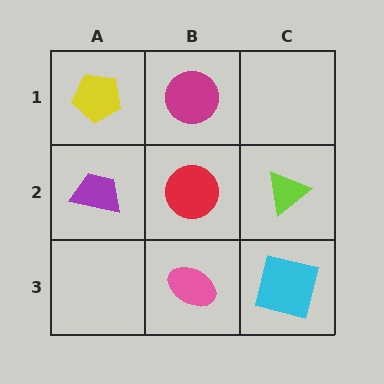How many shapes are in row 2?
3 shapes.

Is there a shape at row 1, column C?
No, that cell is empty.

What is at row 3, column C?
A cyan square.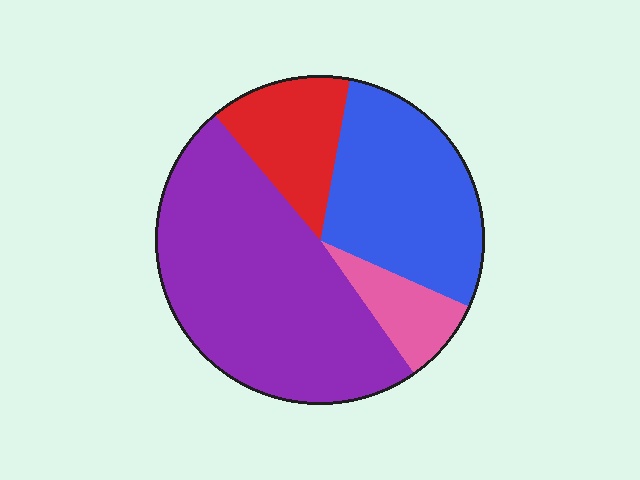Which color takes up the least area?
Pink, at roughly 10%.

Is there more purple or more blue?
Purple.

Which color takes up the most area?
Purple, at roughly 50%.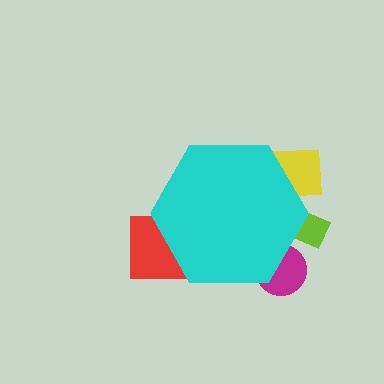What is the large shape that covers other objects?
A cyan hexagon.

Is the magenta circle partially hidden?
Yes, the magenta circle is partially hidden behind the cyan hexagon.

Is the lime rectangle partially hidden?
Yes, the lime rectangle is partially hidden behind the cyan hexagon.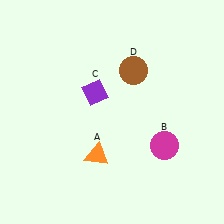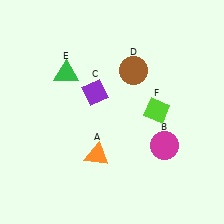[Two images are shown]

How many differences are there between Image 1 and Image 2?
There are 2 differences between the two images.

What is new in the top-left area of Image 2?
A green triangle (E) was added in the top-left area of Image 2.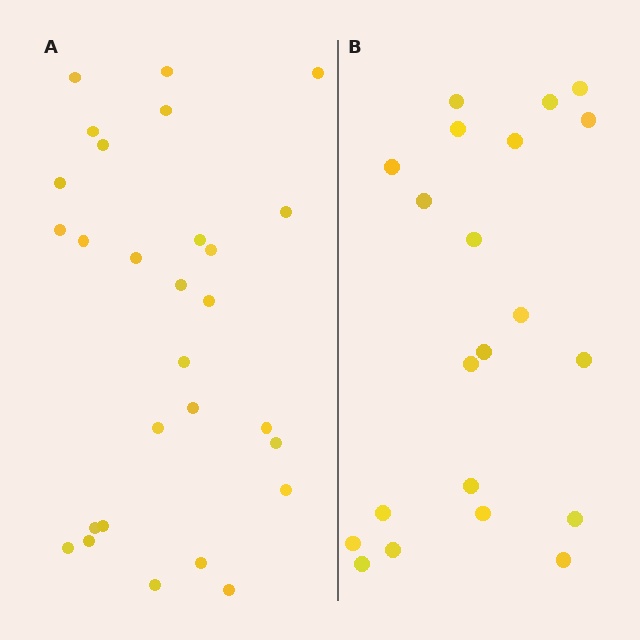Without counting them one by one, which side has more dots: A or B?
Region A (the left region) has more dots.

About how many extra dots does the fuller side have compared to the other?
Region A has roughly 8 or so more dots than region B.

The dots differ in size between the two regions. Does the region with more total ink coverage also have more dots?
No. Region B has more total ink coverage because its dots are larger, but region A actually contains more individual dots. Total area can be misleading — the number of items is what matters here.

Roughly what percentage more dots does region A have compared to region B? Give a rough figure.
About 35% more.